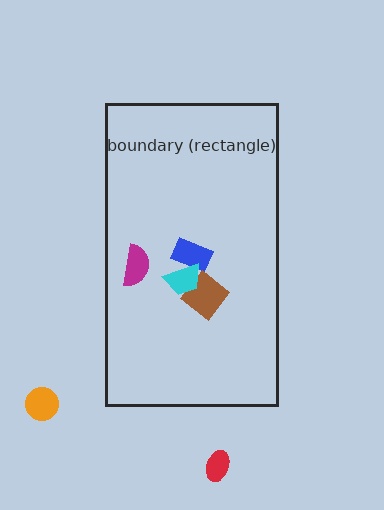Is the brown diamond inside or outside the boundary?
Inside.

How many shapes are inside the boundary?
4 inside, 2 outside.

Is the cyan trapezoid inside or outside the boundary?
Inside.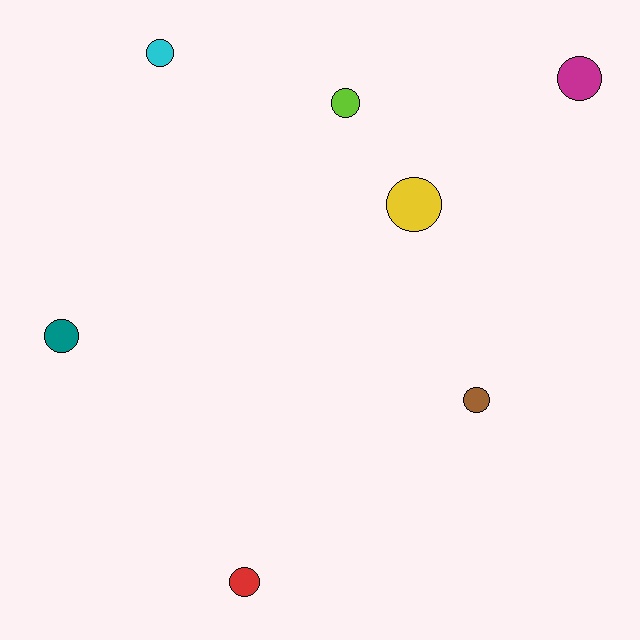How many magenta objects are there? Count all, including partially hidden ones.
There is 1 magenta object.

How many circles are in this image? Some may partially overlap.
There are 7 circles.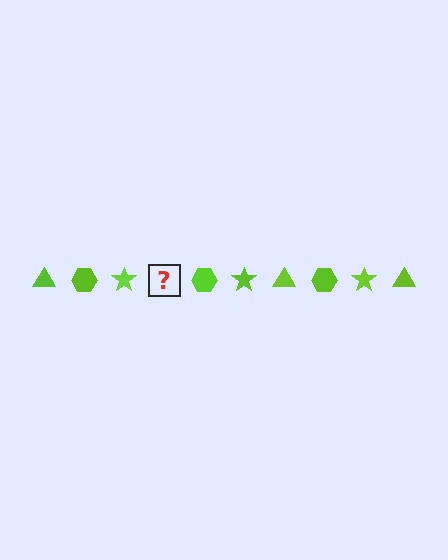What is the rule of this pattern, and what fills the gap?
The rule is that the pattern cycles through triangle, hexagon, star shapes in lime. The gap should be filled with a lime triangle.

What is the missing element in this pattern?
The missing element is a lime triangle.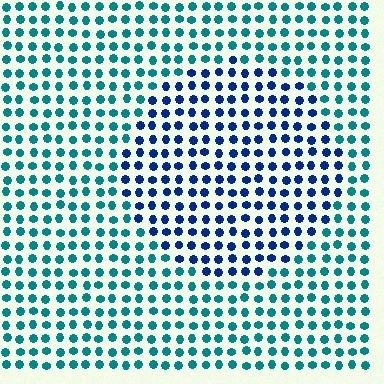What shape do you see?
I see a circle.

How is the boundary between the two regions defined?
The boundary is defined purely by a slight shift in hue (about 41 degrees). Spacing, size, and orientation are identical on both sides.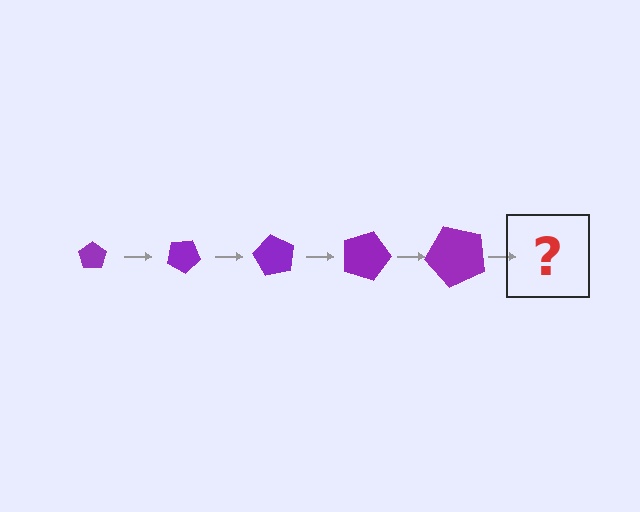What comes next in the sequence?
The next element should be a pentagon, larger than the previous one and rotated 150 degrees from the start.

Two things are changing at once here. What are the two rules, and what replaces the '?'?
The two rules are that the pentagon grows larger each step and it rotates 30 degrees each step. The '?' should be a pentagon, larger than the previous one and rotated 150 degrees from the start.